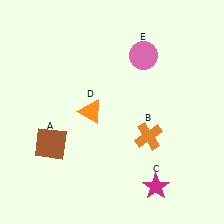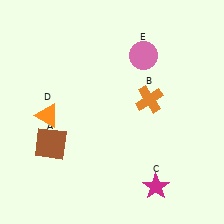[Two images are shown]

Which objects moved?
The objects that moved are: the orange cross (B), the orange triangle (D).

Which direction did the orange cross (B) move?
The orange cross (B) moved up.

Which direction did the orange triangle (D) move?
The orange triangle (D) moved left.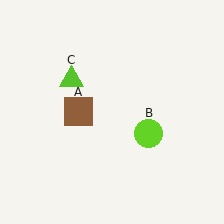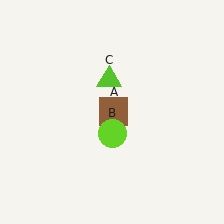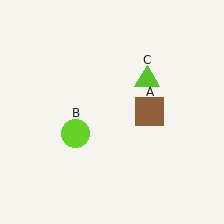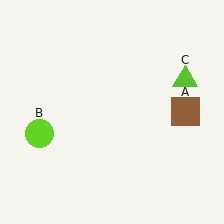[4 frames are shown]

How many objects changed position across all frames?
3 objects changed position: brown square (object A), lime circle (object B), lime triangle (object C).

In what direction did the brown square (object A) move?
The brown square (object A) moved right.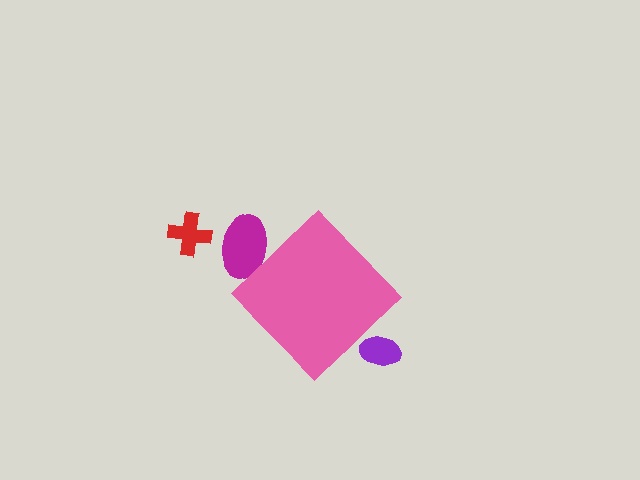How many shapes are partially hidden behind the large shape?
2 shapes are partially hidden.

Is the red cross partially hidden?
No, the red cross is fully visible.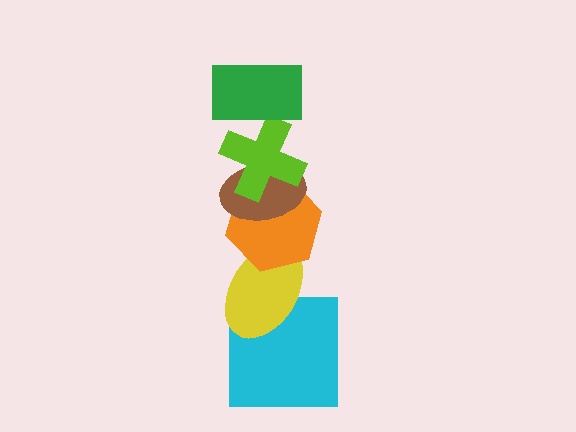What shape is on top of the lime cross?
The green rectangle is on top of the lime cross.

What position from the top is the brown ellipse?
The brown ellipse is 3rd from the top.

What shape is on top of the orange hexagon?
The brown ellipse is on top of the orange hexagon.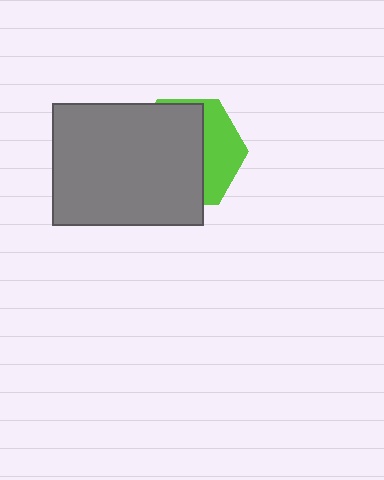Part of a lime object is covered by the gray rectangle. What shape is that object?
It is a hexagon.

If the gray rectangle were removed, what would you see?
You would see the complete lime hexagon.